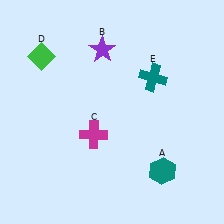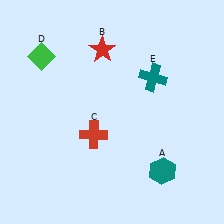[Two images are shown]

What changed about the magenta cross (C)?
In Image 1, C is magenta. In Image 2, it changed to red.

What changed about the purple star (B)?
In Image 1, B is purple. In Image 2, it changed to red.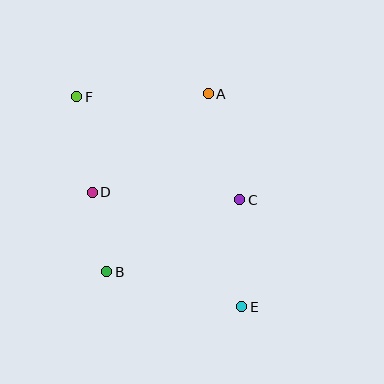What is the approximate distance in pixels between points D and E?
The distance between D and E is approximately 188 pixels.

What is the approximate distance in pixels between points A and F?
The distance between A and F is approximately 132 pixels.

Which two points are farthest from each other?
Points E and F are farthest from each other.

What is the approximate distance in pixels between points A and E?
The distance between A and E is approximately 215 pixels.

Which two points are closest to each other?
Points B and D are closest to each other.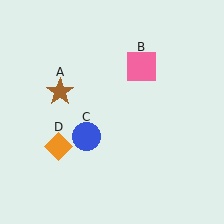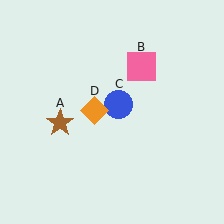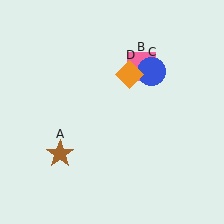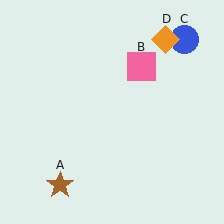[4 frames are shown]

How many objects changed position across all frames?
3 objects changed position: brown star (object A), blue circle (object C), orange diamond (object D).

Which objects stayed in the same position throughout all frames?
Pink square (object B) remained stationary.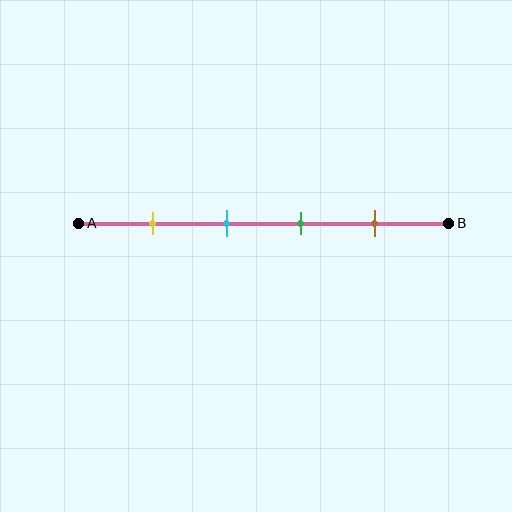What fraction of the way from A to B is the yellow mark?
The yellow mark is approximately 20% (0.2) of the way from A to B.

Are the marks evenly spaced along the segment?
Yes, the marks are approximately evenly spaced.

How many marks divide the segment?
There are 4 marks dividing the segment.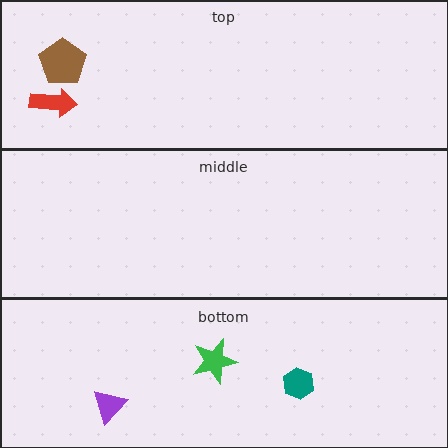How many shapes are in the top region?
2.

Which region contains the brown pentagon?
The top region.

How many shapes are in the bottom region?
3.